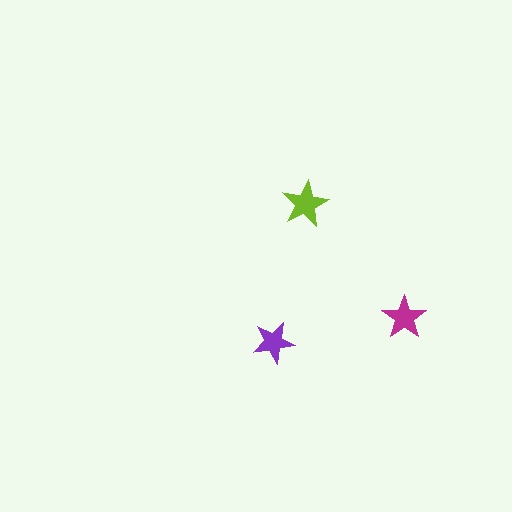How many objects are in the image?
There are 3 objects in the image.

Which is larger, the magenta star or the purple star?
The magenta one.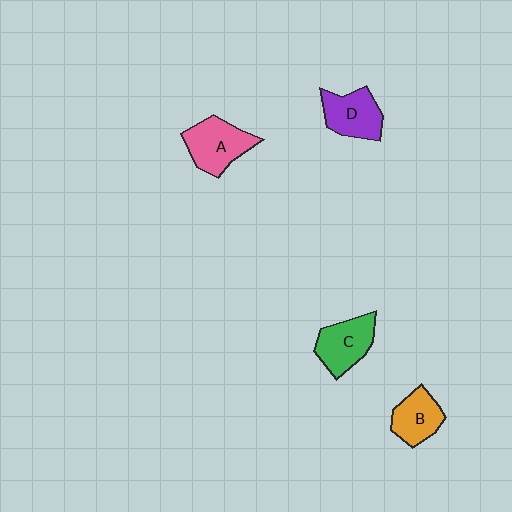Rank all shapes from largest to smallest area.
From largest to smallest: A (pink), C (green), D (purple), B (orange).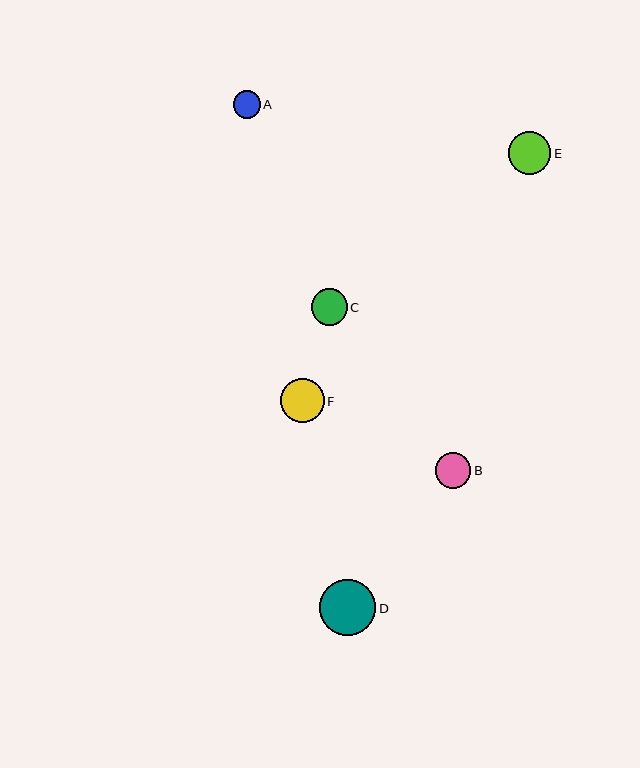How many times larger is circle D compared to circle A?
Circle D is approximately 2.1 times the size of circle A.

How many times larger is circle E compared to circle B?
Circle E is approximately 1.2 times the size of circle B.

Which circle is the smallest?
Circle A is the smallest with a size of approximately 27 pixels.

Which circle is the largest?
Circle D is the largest with a size of approximately 56 pixels.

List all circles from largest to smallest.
From largest to smallest: D, F, E, C, B, A.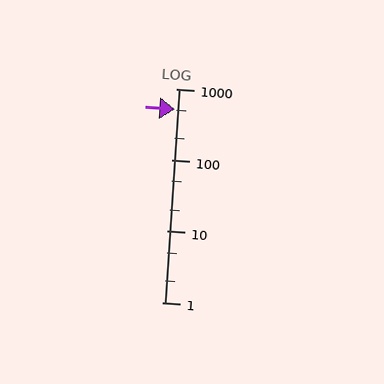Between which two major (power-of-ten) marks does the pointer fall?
The pointer is between 100 and 1000.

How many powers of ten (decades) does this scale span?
The scale spans 3 decades, from 1 to 1000.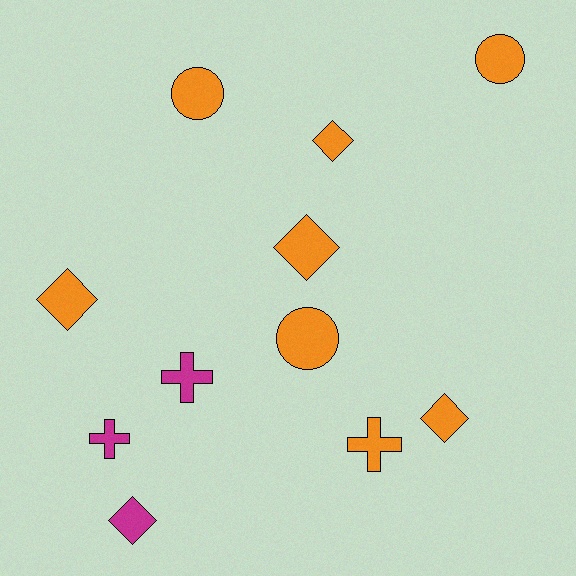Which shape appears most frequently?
Diamond, with 5 objects.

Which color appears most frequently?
Orange, with 8 objects.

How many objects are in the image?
There are 11 objects.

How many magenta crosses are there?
There are 2 magenta crosses.